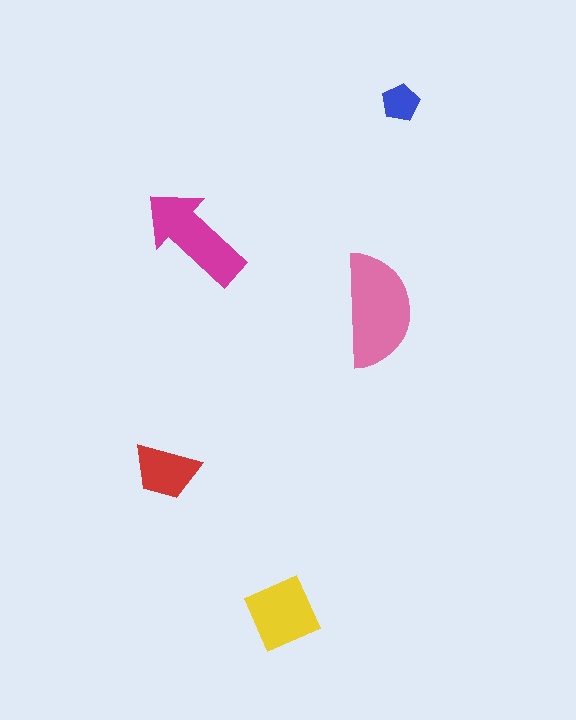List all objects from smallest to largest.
The blue pentagon, the red trapezoid, the yellow diamond, the magenta arrow, the pink semicircle.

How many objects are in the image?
There are 5 objects in the image.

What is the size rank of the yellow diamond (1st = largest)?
3rd.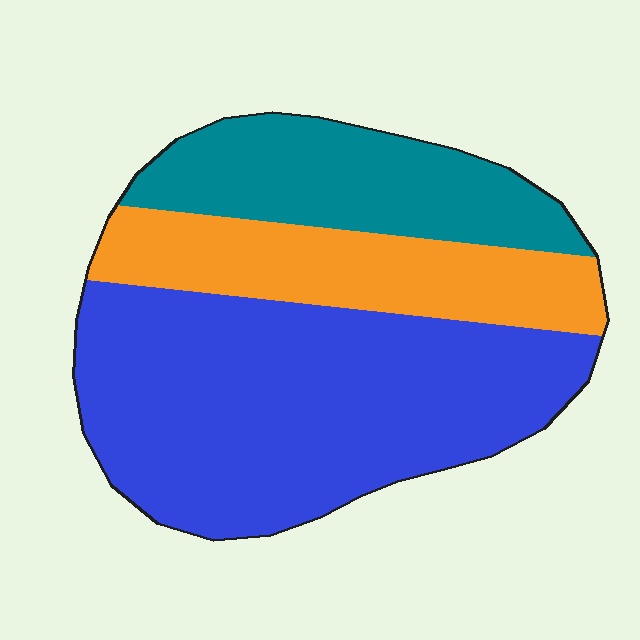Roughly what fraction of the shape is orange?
Orange covers around 25% of the shape.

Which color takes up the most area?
Blue, at roughly 55%.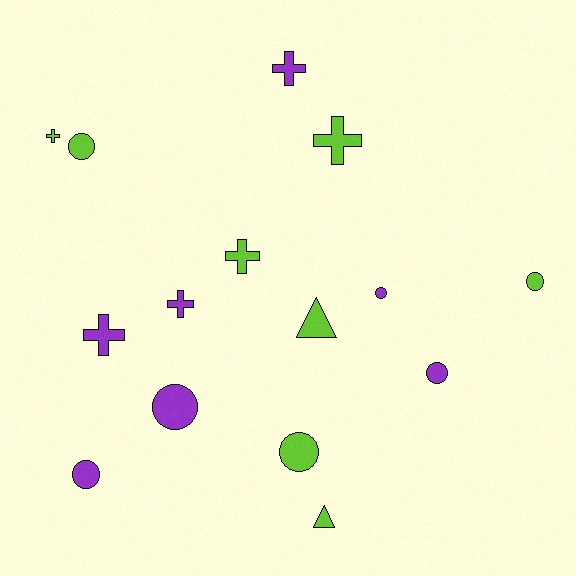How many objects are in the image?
There are 15 objects.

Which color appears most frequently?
Lime, with 8 objects.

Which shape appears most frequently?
Circle, with 7 objects.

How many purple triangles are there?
There are no purple triangles.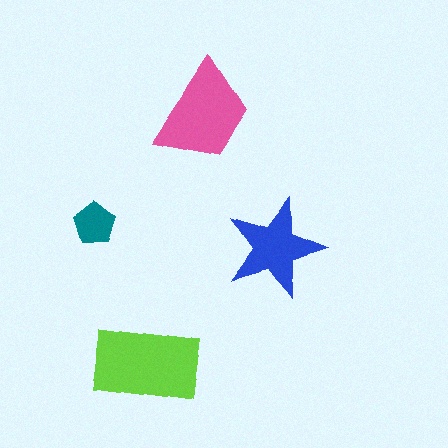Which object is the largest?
The lime rectangle.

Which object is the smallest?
The teal pentagon.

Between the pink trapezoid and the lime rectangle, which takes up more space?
The lime rectangle.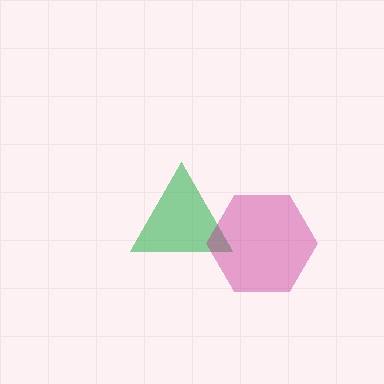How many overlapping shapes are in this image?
There are 2 overlapping shapes in the image.